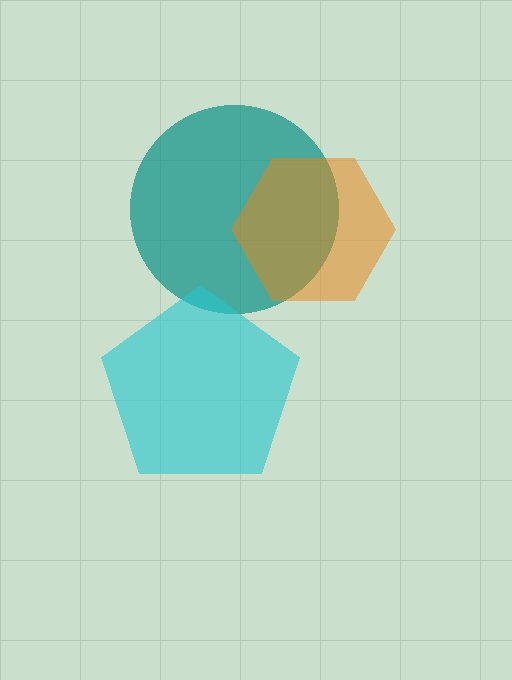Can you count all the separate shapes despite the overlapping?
Yes, there are 3 separate shapes.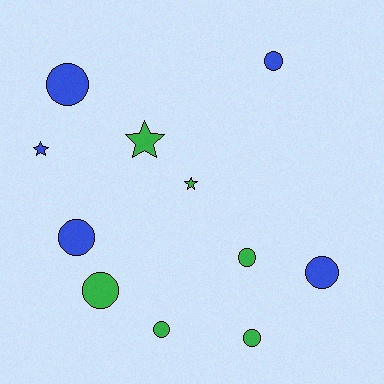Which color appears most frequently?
Green, with 6 objects.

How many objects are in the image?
There are 11 objects.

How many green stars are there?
There are 2 green stars.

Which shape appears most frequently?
Circle, with 8 objects.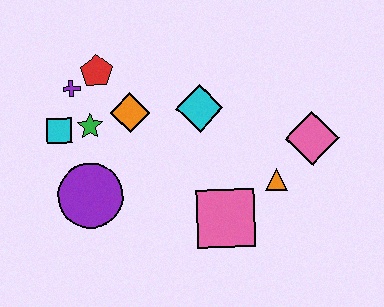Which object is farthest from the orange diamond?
The pink diamond is farthest from the orange diamond.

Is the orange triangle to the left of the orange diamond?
No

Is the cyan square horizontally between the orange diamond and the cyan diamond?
No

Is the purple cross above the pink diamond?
Yes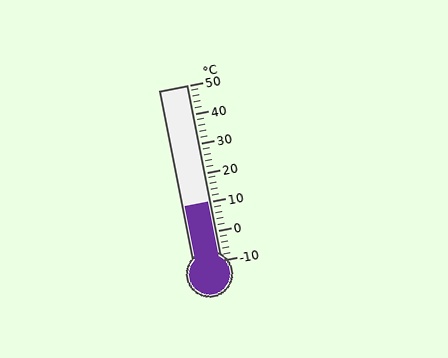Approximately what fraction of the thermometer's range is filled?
The thermometer is filled to approximately 35% of its range.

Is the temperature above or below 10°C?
The temperature is at 10°C.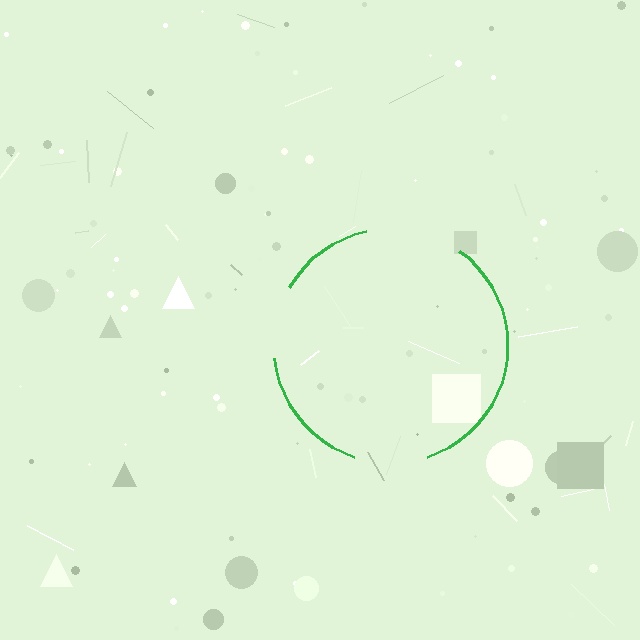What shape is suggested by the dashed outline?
The dashed outline suggests a circle.